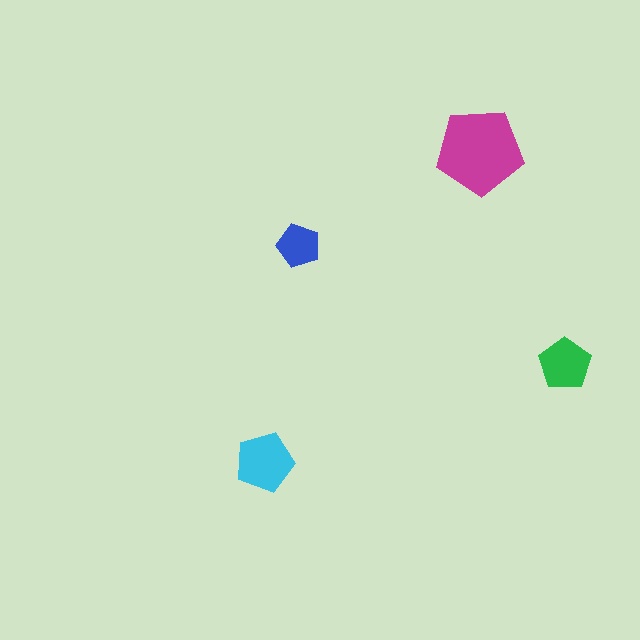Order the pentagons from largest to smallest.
the magenta one, the cyan one, the green one, the blue one.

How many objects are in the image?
There are 4 objects in the image.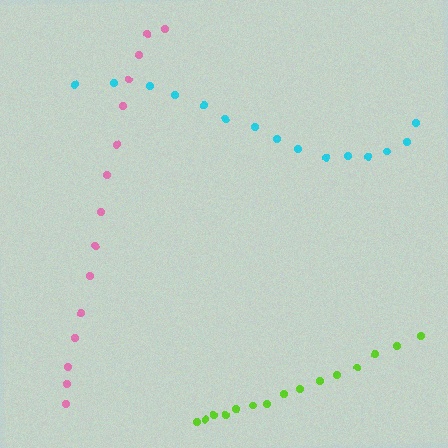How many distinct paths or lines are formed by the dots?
There are 3 distinct paths.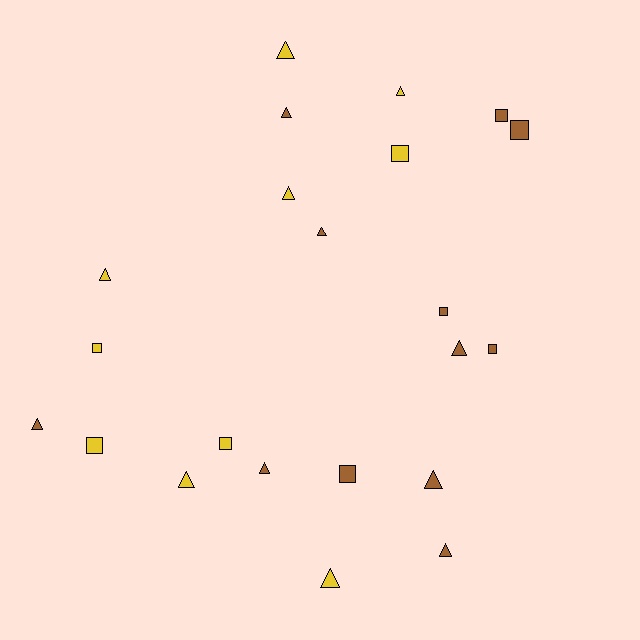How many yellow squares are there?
There are 4 yellow squares.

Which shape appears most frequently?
Triangle, with 13 objects.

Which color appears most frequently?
Brown, with 12 objects.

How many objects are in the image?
There are 22 objects.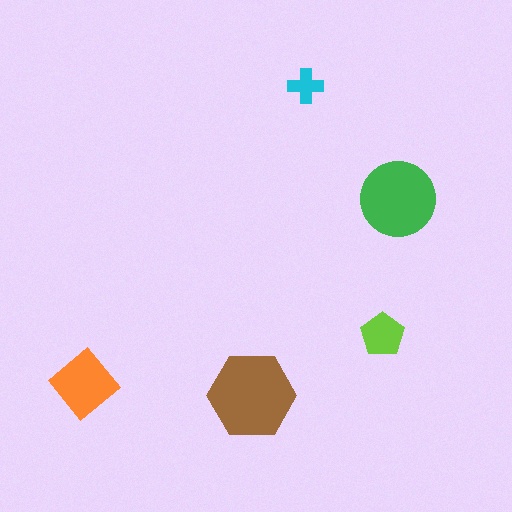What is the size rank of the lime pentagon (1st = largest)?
4th.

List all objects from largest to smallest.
The brown hexagon, the green circle, the orange diamond, the lime pentagon, the cyan cross.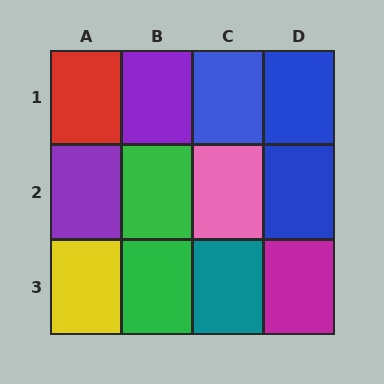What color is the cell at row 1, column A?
Red.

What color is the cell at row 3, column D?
Magenta.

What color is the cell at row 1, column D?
Blue.